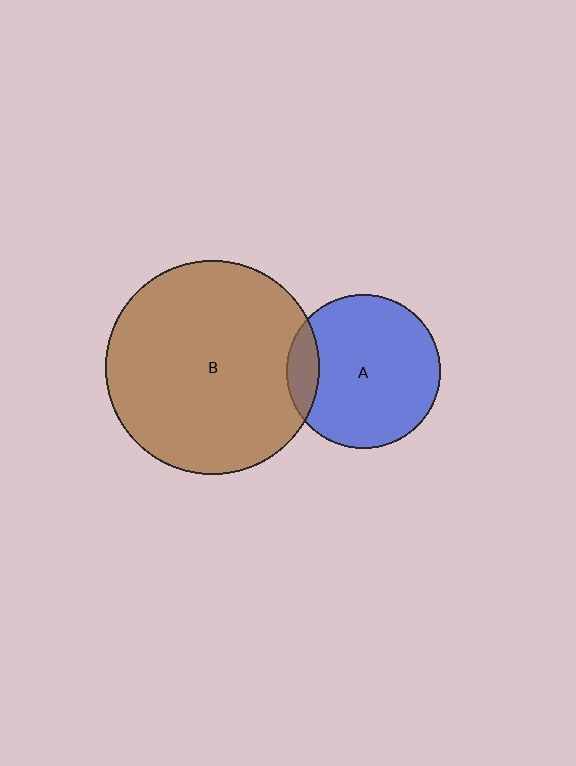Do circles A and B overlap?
Yes.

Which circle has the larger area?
Circle B (brown).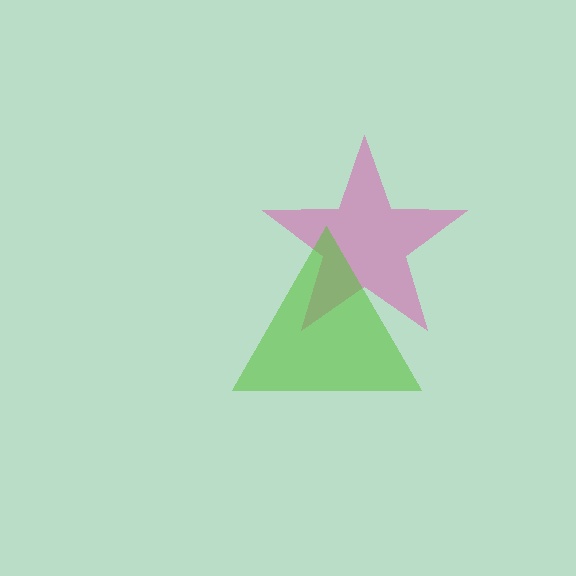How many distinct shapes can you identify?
There are 2 distinct shapes: a pink star, a lime triangle.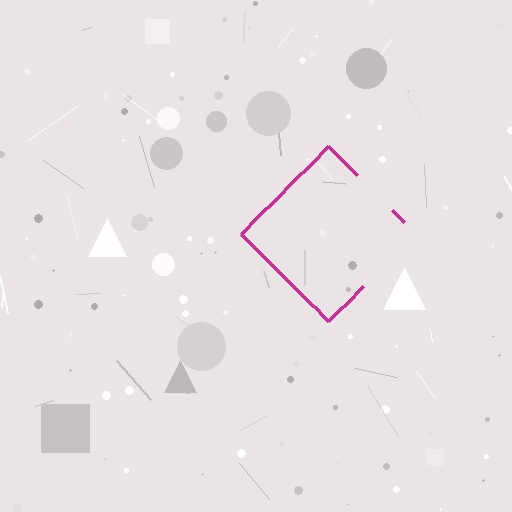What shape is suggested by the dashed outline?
The dashed outline suggests a diamond.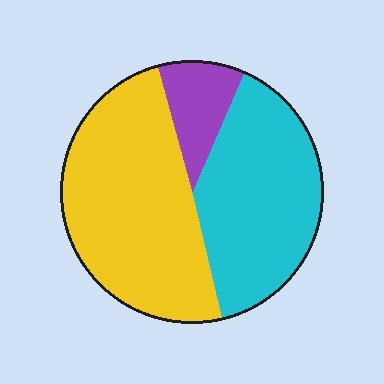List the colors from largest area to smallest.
From largest to smallest: yellow, cyan, purple.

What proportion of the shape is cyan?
Cyan covers around 40% of the shape.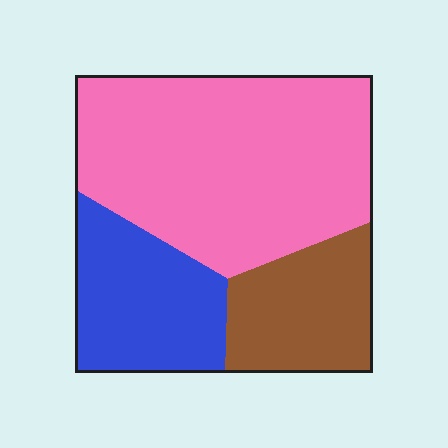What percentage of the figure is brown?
Brown takes up about one fifth (1/5) of the figure.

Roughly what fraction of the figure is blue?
Blue covers roughly 25% of the figure.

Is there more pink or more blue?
Pink.